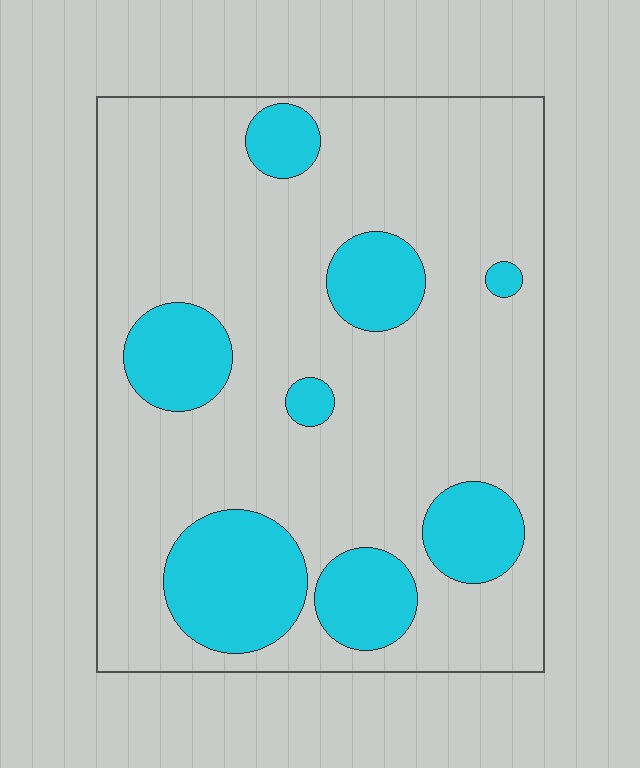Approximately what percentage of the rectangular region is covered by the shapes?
Approximately 25%.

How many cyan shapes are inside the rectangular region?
8.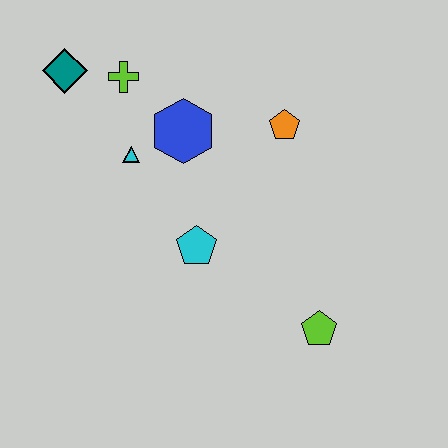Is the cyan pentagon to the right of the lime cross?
Yes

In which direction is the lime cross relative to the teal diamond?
The lime cross is to the right of the teal diamond.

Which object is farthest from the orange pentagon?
The teal diamond is farthest from the orange pentagon.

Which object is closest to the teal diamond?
The lime cross is closest to the teal diamond.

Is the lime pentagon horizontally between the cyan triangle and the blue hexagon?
No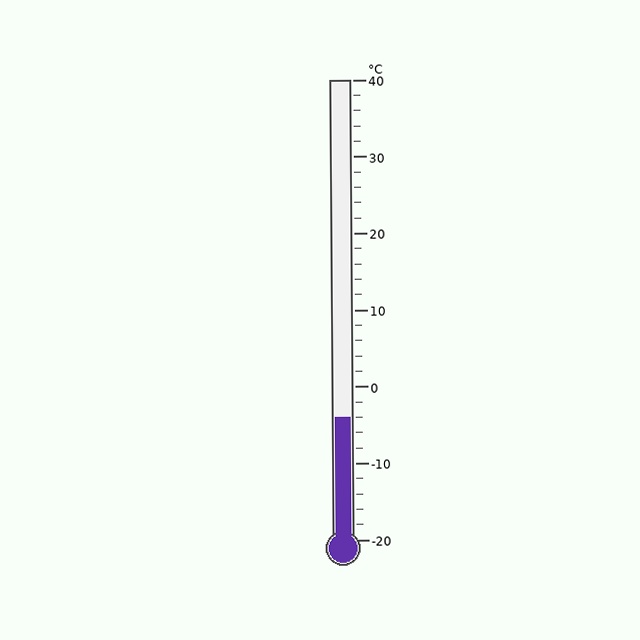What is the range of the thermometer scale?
The thermometer scale ranges from -20°C to 40°C.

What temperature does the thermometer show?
The thermometer shows approximately -4°C.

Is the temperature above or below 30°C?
The temperature is below 30°C.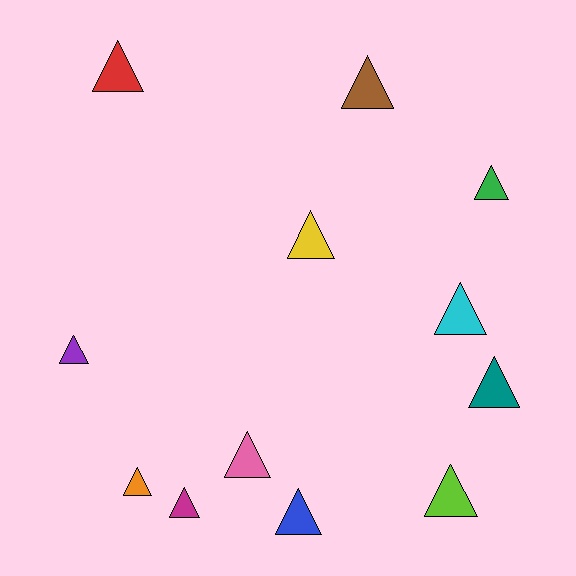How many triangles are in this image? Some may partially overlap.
There are 12 triangles.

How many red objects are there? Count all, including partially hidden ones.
There is 1 red object.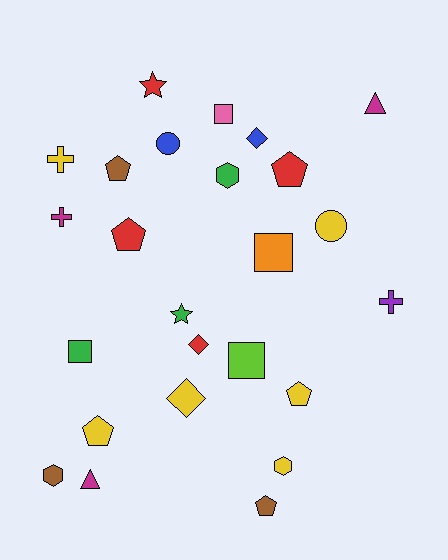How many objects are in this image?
There are 25 objects.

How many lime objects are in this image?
There is 1 lime object.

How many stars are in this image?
There are 2 stars.